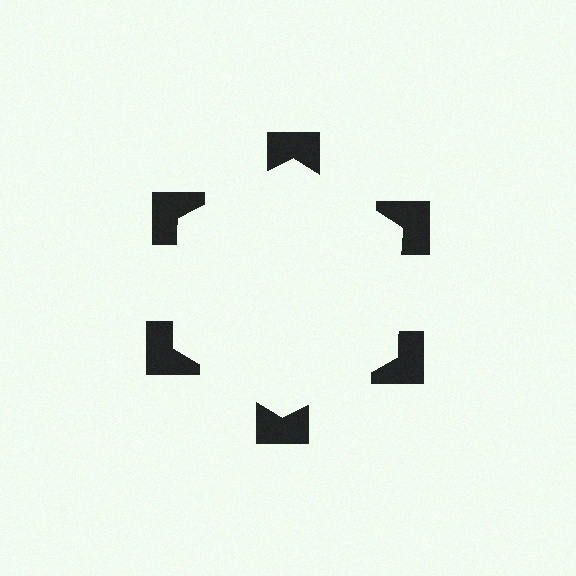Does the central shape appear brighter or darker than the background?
It typically appears slightly brighter than the background, even though no actual brightness change is drawn.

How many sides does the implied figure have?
6 sides.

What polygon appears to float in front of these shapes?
An illusory hexagon — its edges are inferred from the aligned wedge cuts in the notched squares, not physically drawn.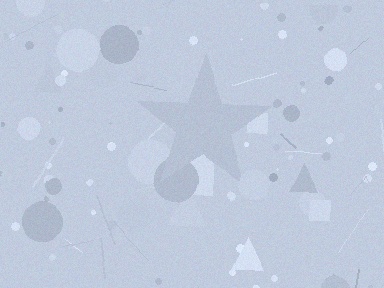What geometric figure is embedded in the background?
A star is embedded in the background.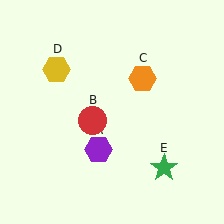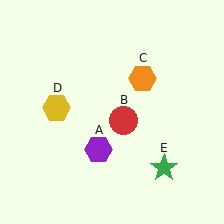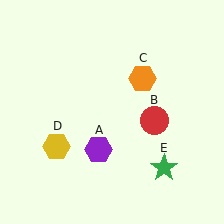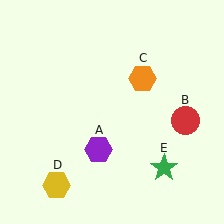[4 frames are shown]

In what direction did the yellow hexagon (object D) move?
The yellow hexagon (object D) moved down.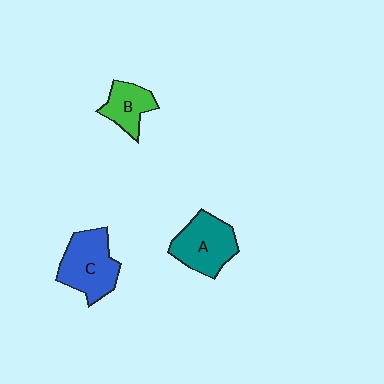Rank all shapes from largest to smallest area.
From largest to smallest: C (blue), A (teal), B (green).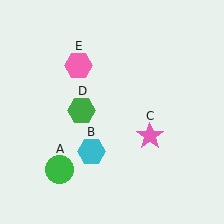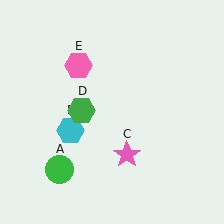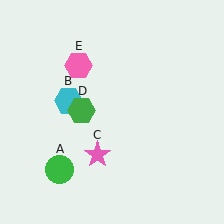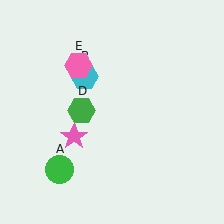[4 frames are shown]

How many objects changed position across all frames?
2 objects changed position: cyan hexagon (object B), pink star (object C).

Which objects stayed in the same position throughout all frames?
Green circle (object A) and green hexagon (object D) and pink hexagon (object E) remained stationary.